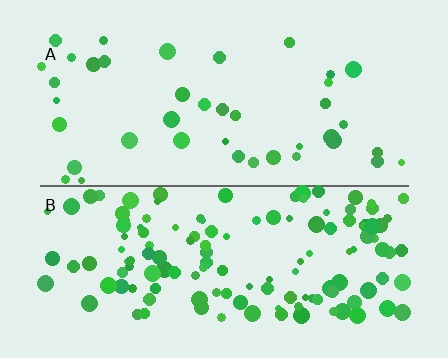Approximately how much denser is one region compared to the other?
Approximately 3.4× — region B over region A.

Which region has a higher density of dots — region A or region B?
B (the bottom).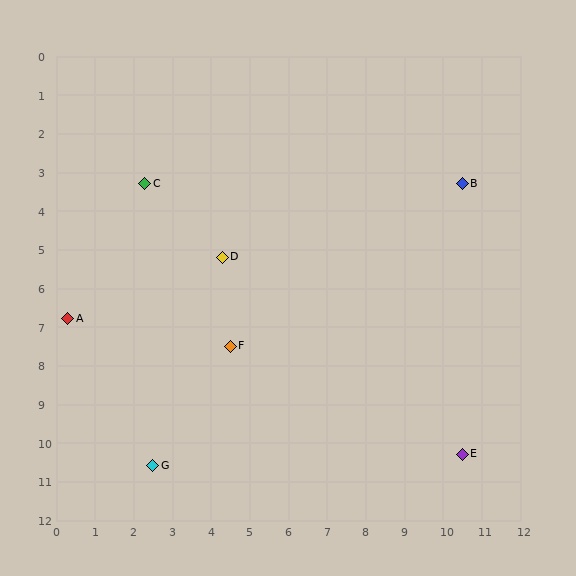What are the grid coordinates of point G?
Point G is at approximately (2.5, 10.6).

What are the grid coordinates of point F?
Point F is at approximately (4.5, 7.5).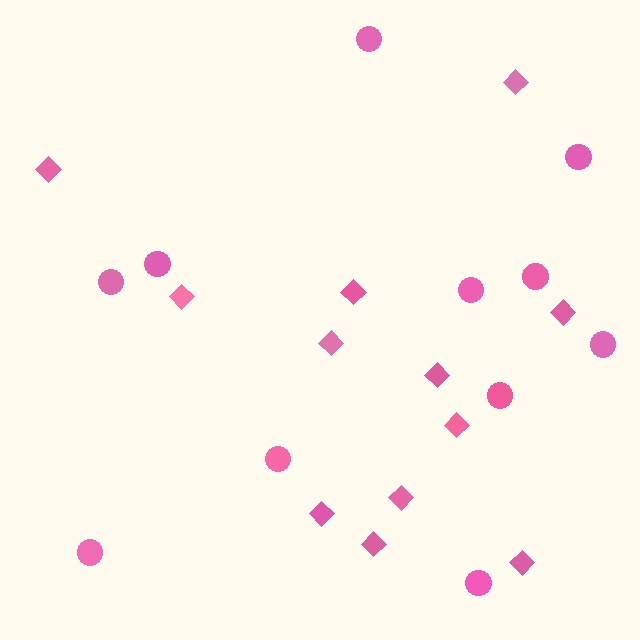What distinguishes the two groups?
There are 2 groups: one group of circles (11) and one group of diamonds (12).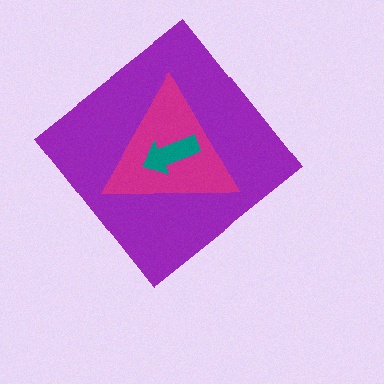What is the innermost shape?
The teal arrow.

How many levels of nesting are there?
3.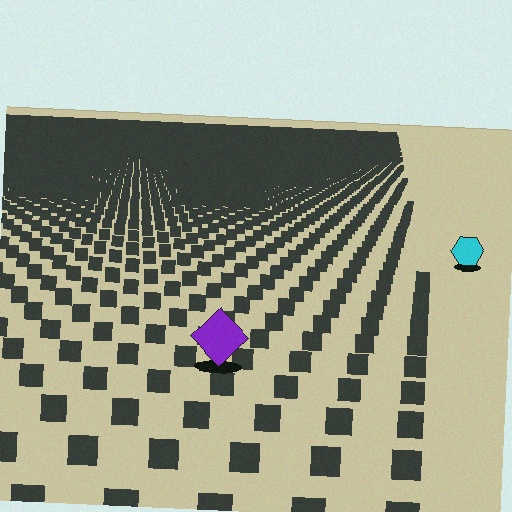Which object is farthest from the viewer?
The cyan hexagon is farthest from the viewer. It appears smaller and the ground texture around it is denser.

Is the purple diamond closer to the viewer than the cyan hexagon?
Yes. The purple diamond is closer — you can tell from the texture gradient: the ground texture is coarser near it.